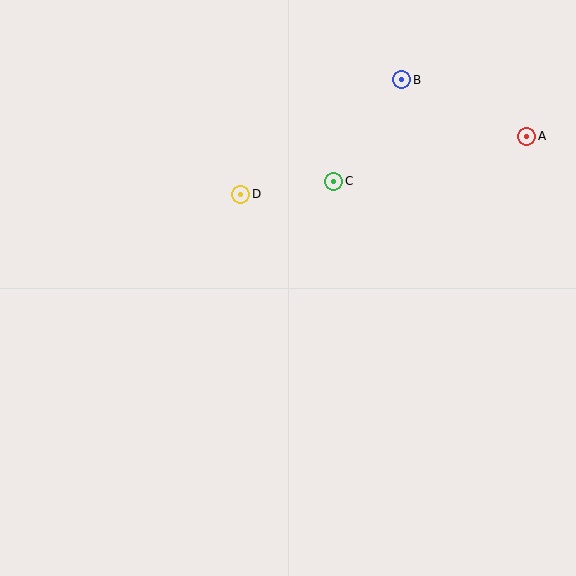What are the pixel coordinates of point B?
Point B is at (402, 80).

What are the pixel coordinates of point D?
Point D is at (241, 194).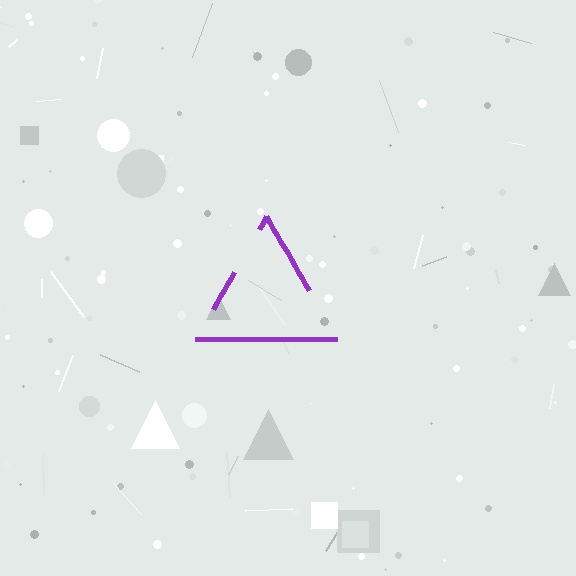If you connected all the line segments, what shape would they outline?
They would outline a triangle.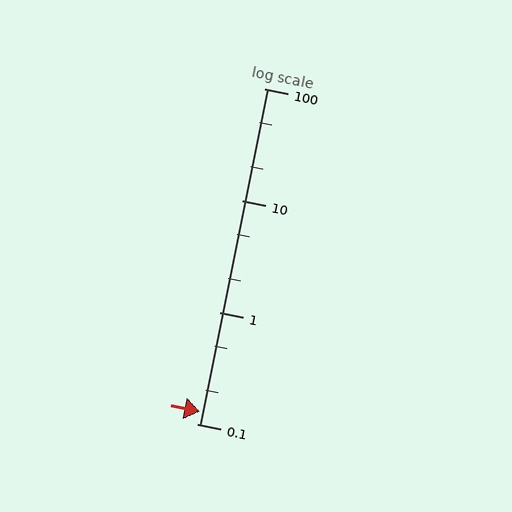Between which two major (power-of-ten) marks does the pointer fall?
The pointer is between 0.1 and 1.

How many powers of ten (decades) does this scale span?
The scale spans 3 decades, from 0.1 to 100.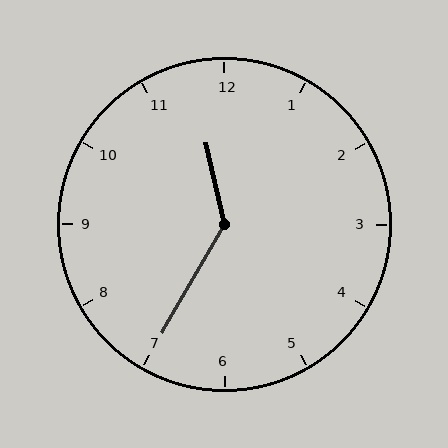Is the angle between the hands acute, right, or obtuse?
It is obtuse.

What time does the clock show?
11:35.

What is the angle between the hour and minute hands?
Approximately 138 degrees.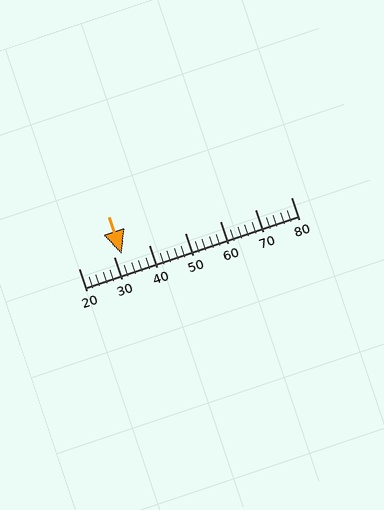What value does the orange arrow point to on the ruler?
The orange arrow points to approximately 32.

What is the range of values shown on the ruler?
The ruler shows values from 20 to 80.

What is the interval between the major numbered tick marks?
The major tick marks are spaced 10 units apart.